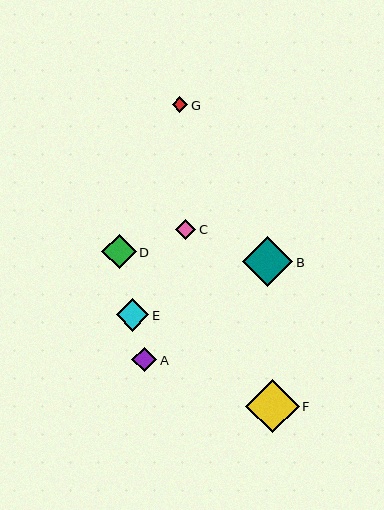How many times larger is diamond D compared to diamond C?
Diamond D is approximately 1.7 times the size of diamond C.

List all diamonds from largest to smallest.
From largest to smallest: F, B, D, E, A, C, G.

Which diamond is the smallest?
Diamond G is the smallest with a size of approximately 16 pixels.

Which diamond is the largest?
Diamond F is the largest with a size of approximately 53 pixels.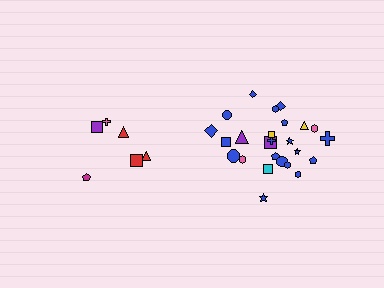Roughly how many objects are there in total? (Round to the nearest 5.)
Roughly 30 objects in total.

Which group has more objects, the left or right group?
The right group.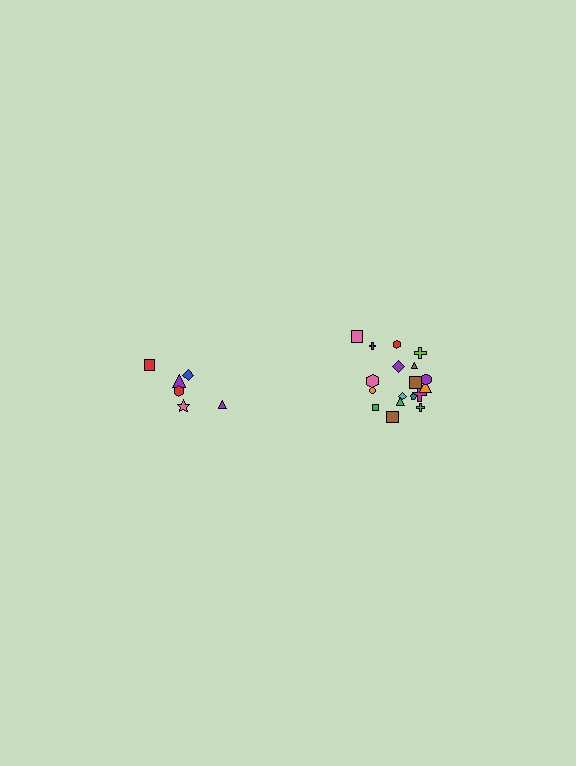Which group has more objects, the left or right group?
The right group.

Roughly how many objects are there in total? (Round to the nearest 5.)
Roughly 25 objects in total.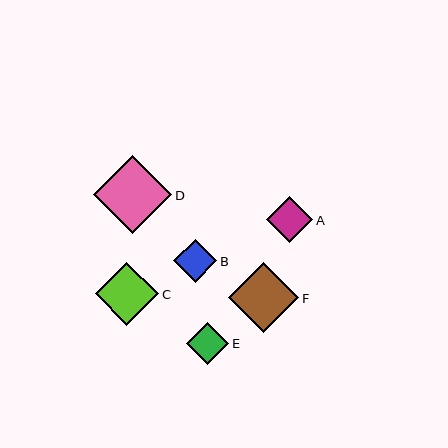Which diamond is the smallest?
Diamond E is the smallest with a size of approximately 42 pixels.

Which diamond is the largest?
Diamond D is the largest with a size of approximately 78 pixels.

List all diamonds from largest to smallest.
From largest to smallest: D, F, C, A, B, E.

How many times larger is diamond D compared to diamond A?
Diamond D is approximately 1.7 times the size of diamond A.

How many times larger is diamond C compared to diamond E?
Diamond C is approximately 1.5 times the size of diamond E.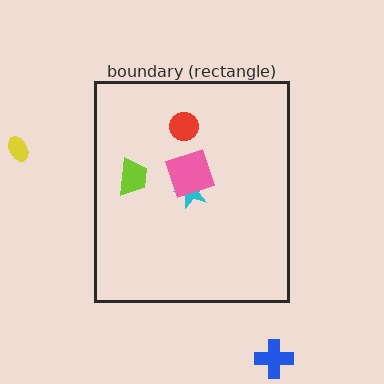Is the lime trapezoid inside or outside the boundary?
Inside.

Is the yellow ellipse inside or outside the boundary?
Outside.